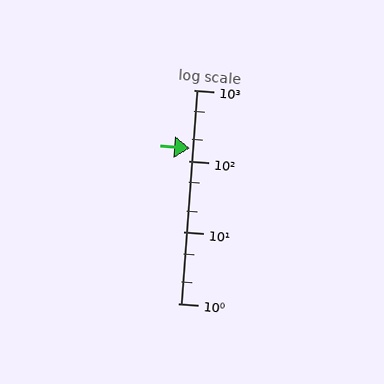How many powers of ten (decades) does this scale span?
The scale spans 3 decades, from 1 to 1000.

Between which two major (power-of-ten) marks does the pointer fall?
The pointer is between 100 and 1000.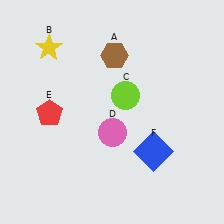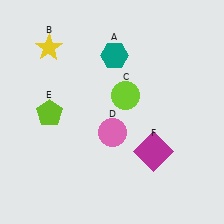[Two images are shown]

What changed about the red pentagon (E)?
In Image 1, E is red. In Image 2, it changed to lime.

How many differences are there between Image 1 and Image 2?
There are 3 differences between the two images.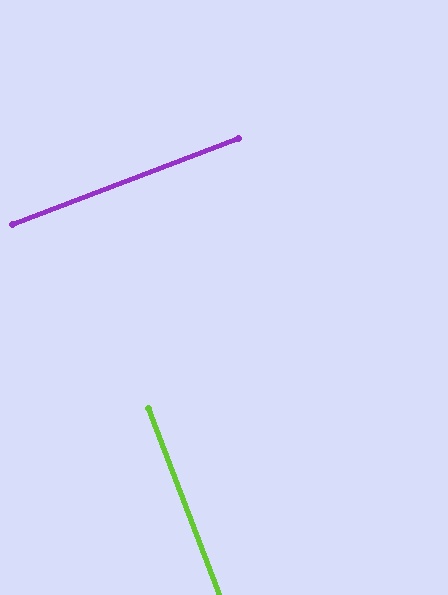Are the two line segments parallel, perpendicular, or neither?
Perpendicular — they meet at approximately 90°.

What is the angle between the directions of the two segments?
Approximately 90 degrees.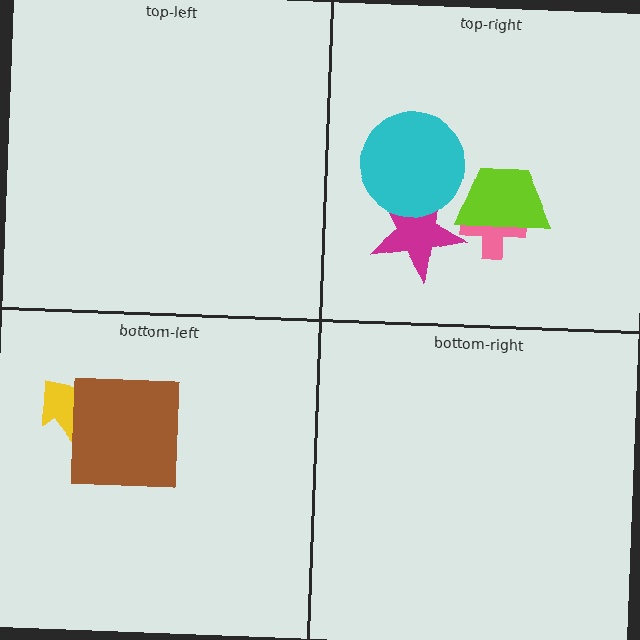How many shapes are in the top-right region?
4.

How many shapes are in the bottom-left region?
2.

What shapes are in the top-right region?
The magenta star, the pink cross, the cyan circle, the lime trapezoid.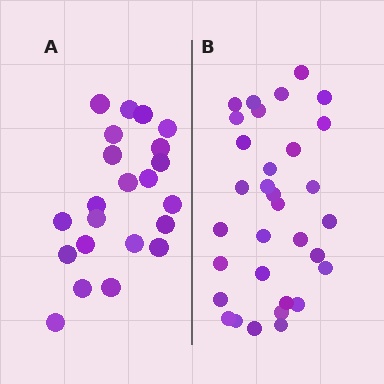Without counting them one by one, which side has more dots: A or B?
Region B (the right region) has more dots.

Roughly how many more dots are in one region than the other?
Region B has roughly 10 or so more dots than region A.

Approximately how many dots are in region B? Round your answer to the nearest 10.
About 30 dots. (The exact count is 32, which rounds to 30.)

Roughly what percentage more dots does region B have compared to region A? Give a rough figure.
About 45% more.